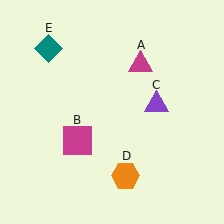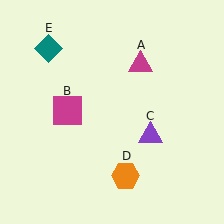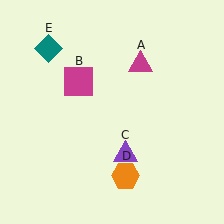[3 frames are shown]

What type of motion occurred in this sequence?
The magenta square (object B), purple triangle (object C) rotated clockwise around the center of the scene.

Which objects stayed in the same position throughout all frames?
Magenta triangle (object A) and orange hexagon (object D) and teal diamond (object E) remained stationary.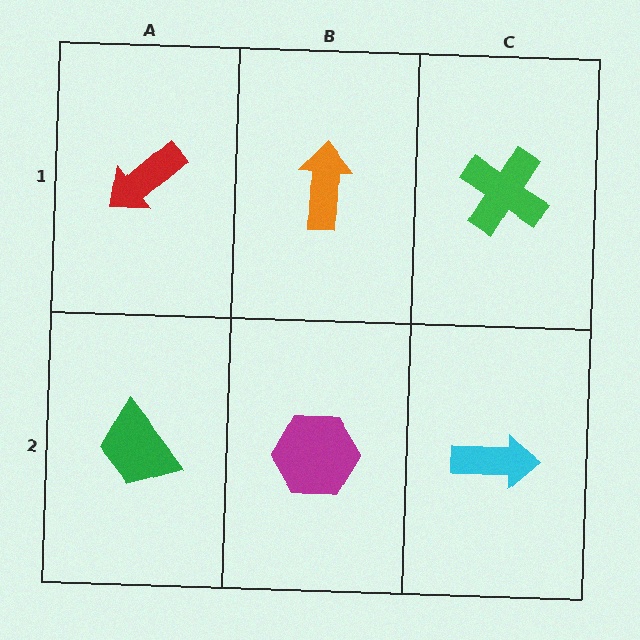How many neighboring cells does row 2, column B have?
3.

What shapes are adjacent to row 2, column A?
A red arrow (row 1, column A), a magenta hexagon (row 2, column B).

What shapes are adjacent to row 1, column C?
A cyan arrow (row 2, column C), an orange arrow (row 1, column B).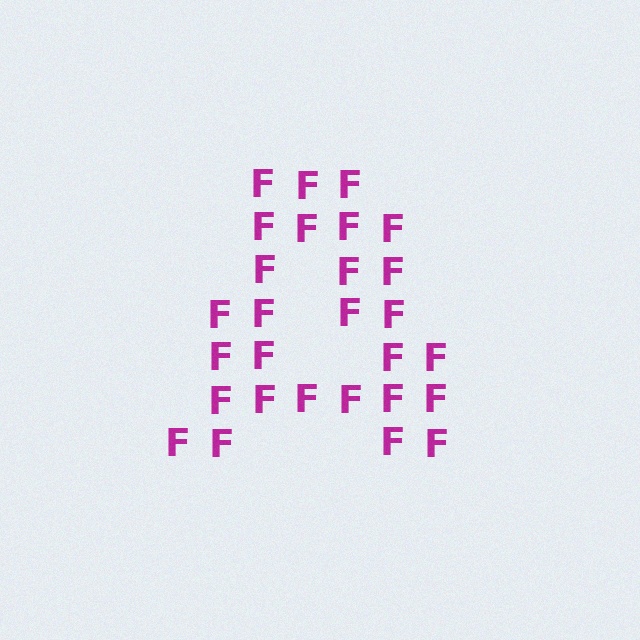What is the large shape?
The large shape is the letter A.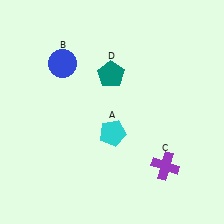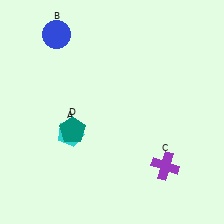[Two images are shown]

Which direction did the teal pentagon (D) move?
The teal pentagon (D) moved down.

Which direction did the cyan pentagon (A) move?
The cyan pentagon (A) moved left.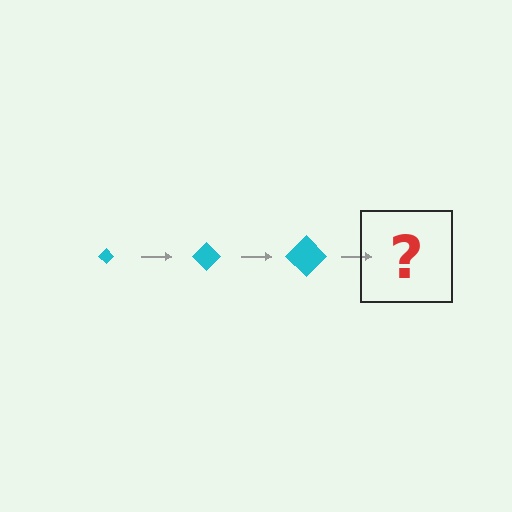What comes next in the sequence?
The next element should be a cyan diamond, larger than the previous one.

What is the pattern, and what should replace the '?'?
The pattern is that the diamond gets progressively larger each step. The '?' should be a cyan diamond, larger than the previous one.